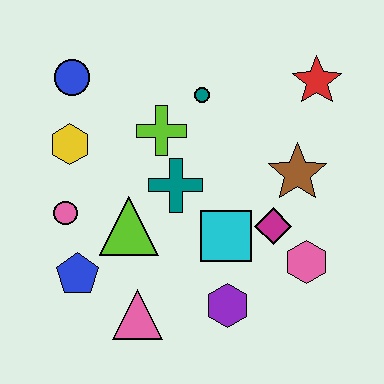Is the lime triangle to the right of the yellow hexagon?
Yes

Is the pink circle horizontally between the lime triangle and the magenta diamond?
No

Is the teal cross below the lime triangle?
No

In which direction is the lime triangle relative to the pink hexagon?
The lime triangle is to the left of the pink hexagon.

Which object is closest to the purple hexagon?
The cyan square is closest to the purple hexagon.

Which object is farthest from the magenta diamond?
The blue circle is farthest from the magenta diamond.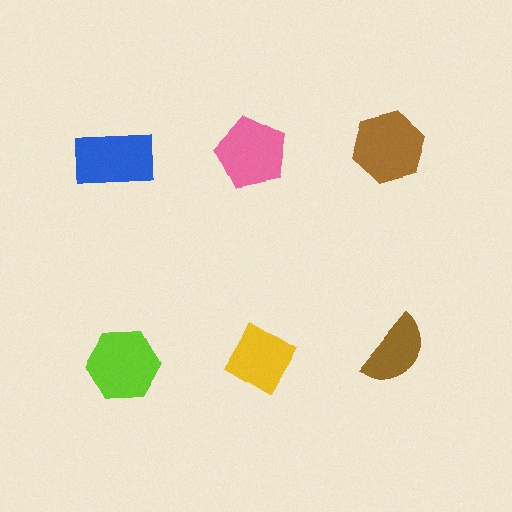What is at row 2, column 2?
A yellow diamond.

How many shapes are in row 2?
3 shapes.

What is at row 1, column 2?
A pink pentagon.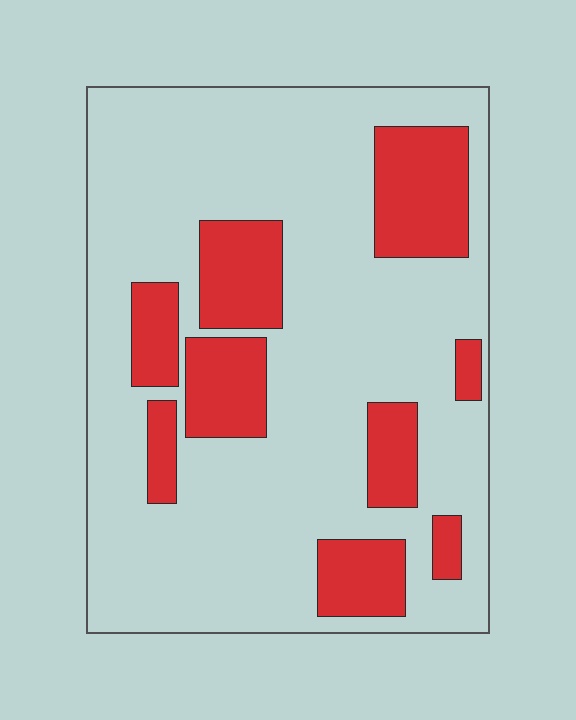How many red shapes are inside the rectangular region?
9.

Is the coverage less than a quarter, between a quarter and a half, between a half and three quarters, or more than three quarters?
Less than a quarter.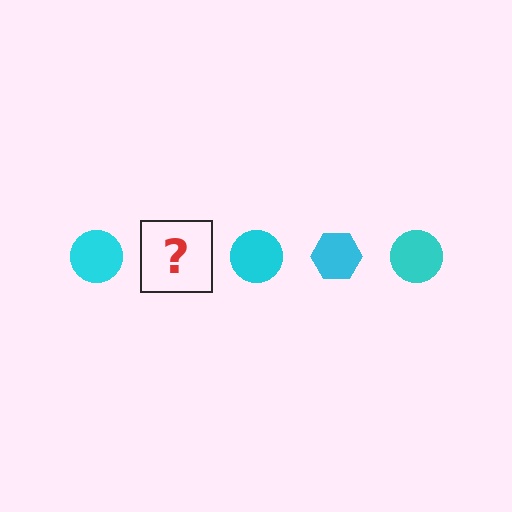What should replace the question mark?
The question mark should be replaced with a cyan hexagon.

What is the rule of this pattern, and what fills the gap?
The rule is that the pattern cycles through circle, hexagon shapes in cyan. The gap should be filled with a cyan hexagon.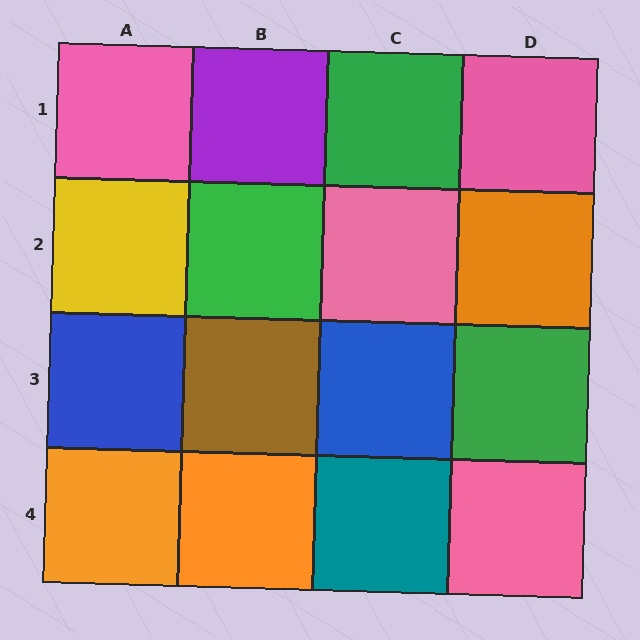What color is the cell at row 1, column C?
Green.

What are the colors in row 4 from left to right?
Orange, orange, teal, pink.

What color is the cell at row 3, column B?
Brown.